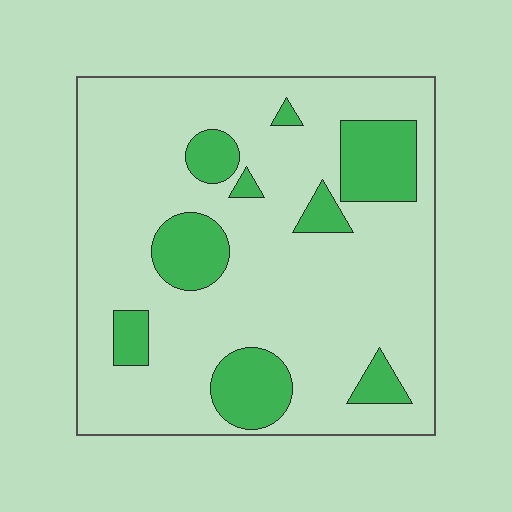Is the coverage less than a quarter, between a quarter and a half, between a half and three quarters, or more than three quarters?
Less than a quarter.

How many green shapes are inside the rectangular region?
9.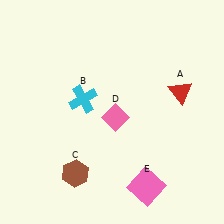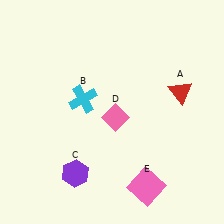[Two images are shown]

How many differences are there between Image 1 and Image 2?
There is 1 difference between the two images.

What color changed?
The hexagon (C) changed from brown in Image 1 to purple in Image 2.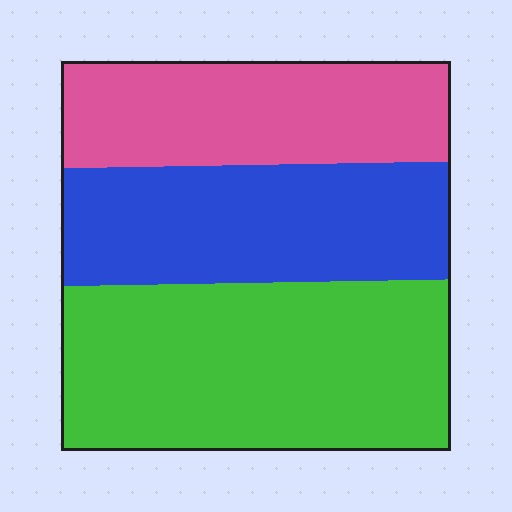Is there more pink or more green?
Green.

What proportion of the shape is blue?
Blue covers about 30% of the shape.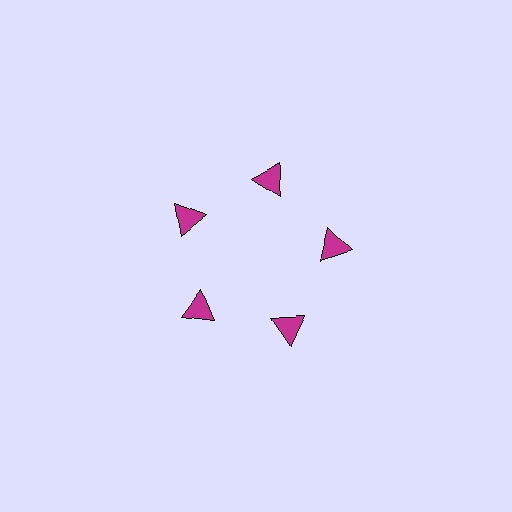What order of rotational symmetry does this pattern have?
This pattern has 5-fold rotational symmetry.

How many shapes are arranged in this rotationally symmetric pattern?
There are 5 shapes, arranged in 5 groups of 1.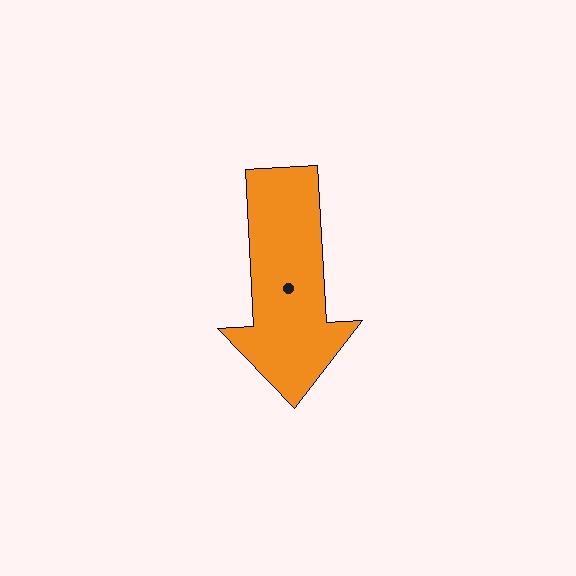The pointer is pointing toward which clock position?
Roughly 6 o'clock.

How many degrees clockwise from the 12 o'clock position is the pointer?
Approximately 177 degrees.